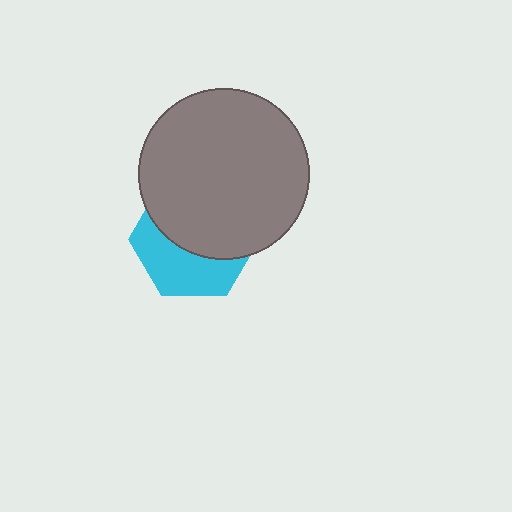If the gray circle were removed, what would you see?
You would see the complete cyan hexagon.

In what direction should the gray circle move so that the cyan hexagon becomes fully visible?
The gray circle should move up. That is the shortest direction to clear the overlap and leave the cyan hexagon fully visible.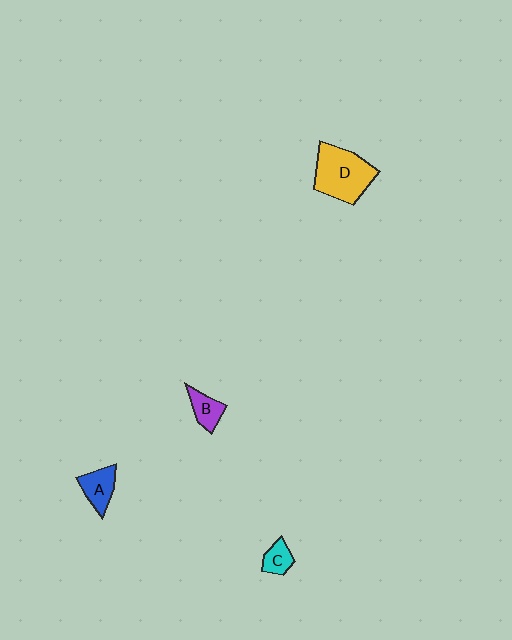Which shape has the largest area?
Shape D (yellow).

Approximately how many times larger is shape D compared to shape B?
Approximately 2.7 times.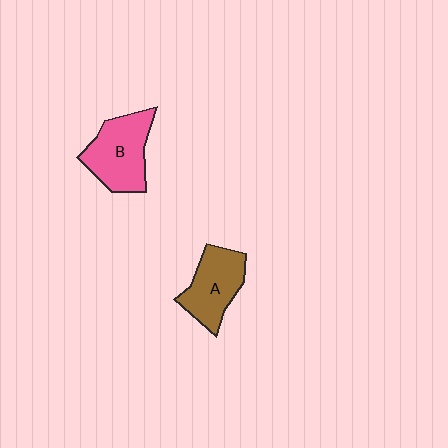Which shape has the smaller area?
Shape A (brown).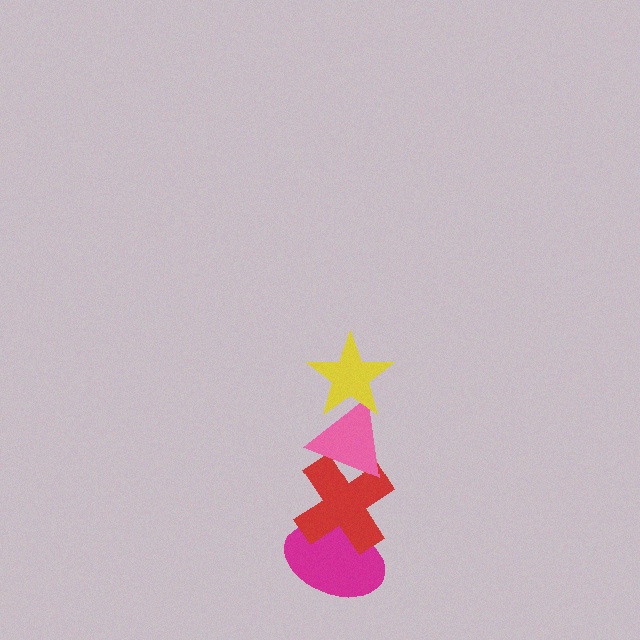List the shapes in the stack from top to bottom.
From top to bottom: the yellow star, the pink triangle, the red cross, the magenta ellipse.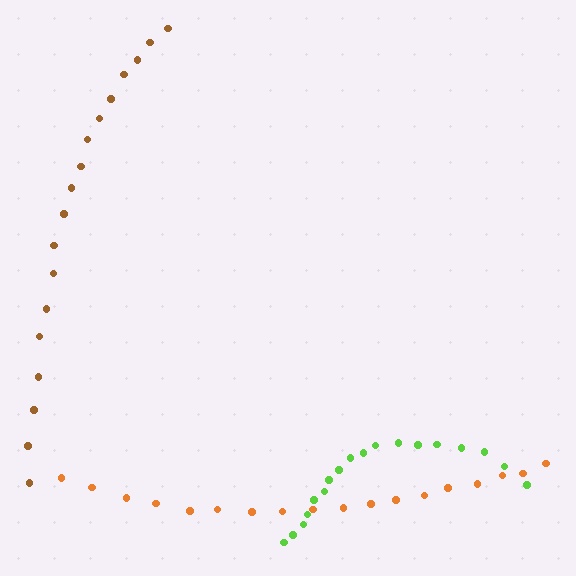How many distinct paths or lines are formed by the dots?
There are 3 distinct paths.